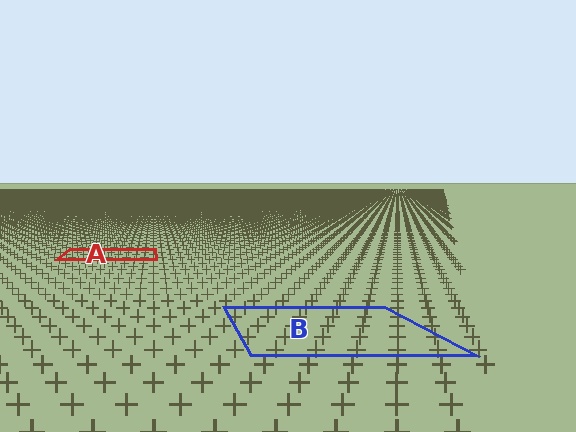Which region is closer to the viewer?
Region B is closer. The texture elements there are larger and more spread out.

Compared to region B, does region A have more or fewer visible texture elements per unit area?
Region A has more texture elements per unit area — they are packed more densely because it is farther away.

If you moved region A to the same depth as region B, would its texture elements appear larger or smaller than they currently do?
They would appear larger. At a closer depth, the same texture elements are projected at a bigger on-screen size.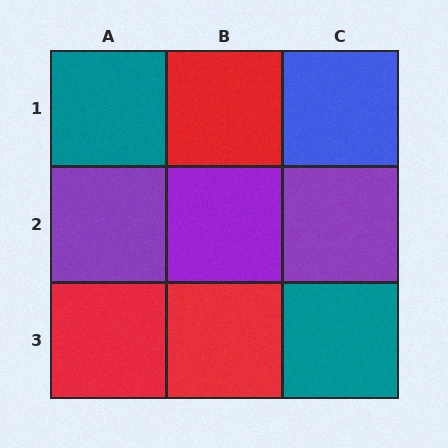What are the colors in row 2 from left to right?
Purple, purple, purple.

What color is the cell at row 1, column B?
Red.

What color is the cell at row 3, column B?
Red.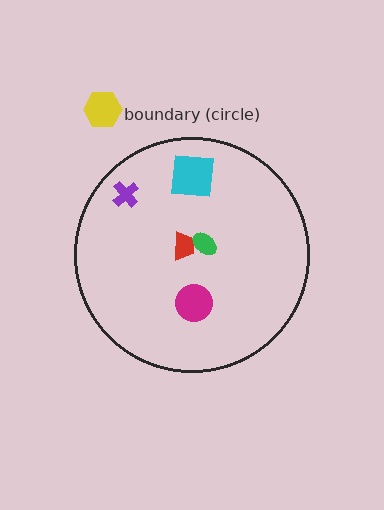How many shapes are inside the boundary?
5 inside, 1 outside.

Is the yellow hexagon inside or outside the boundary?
Outside.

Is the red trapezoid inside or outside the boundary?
Inside.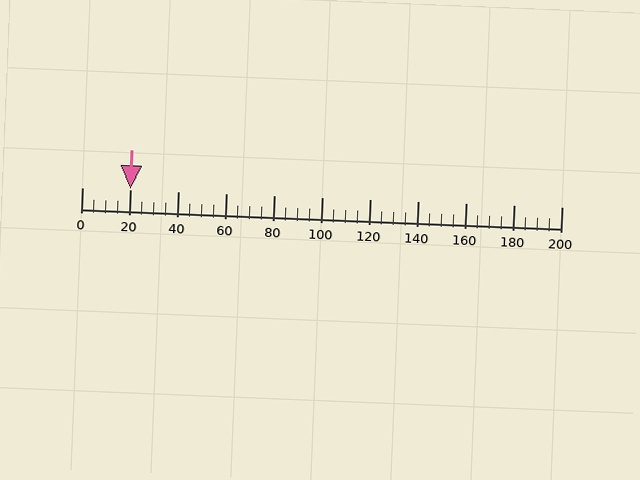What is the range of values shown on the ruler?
The ruler shows values from 0 to 200.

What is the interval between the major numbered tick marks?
The major tick marks are spaced 20 units apart.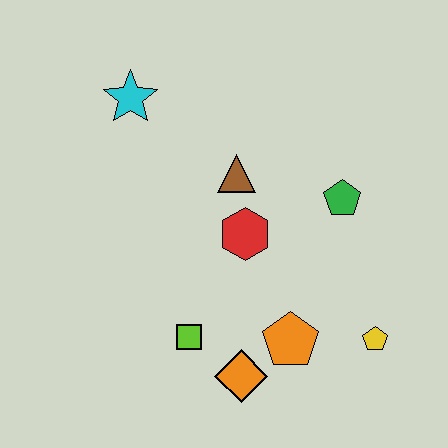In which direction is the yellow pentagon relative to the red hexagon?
The yellow pentagon is to the right of the red hexagon.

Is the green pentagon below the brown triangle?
Yes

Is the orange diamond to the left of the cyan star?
No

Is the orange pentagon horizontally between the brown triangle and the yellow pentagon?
Yes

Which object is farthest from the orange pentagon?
The cyan star is farthest from the orange pentagon.